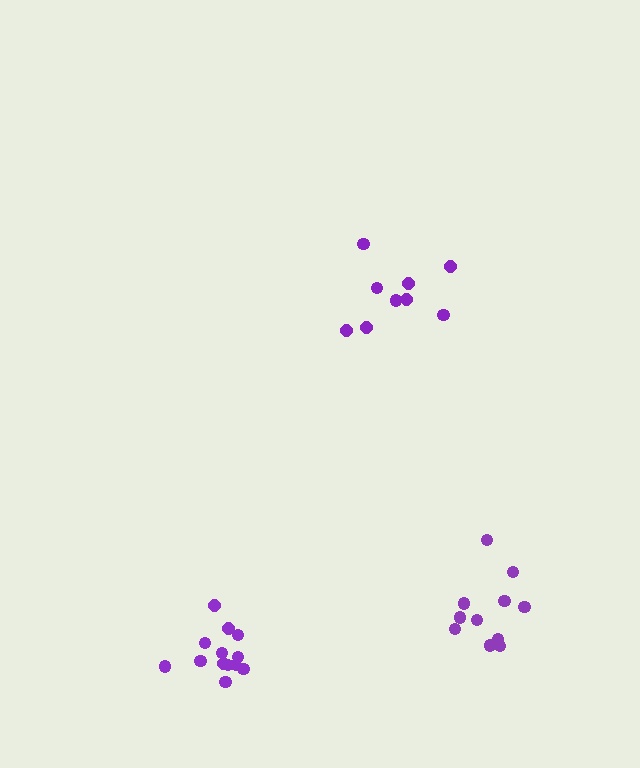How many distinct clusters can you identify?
There are 3 distinct clusters.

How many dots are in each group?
Group 1: 11 dots, Group 2: 9 dots, Group 3: 13 dots (33 total).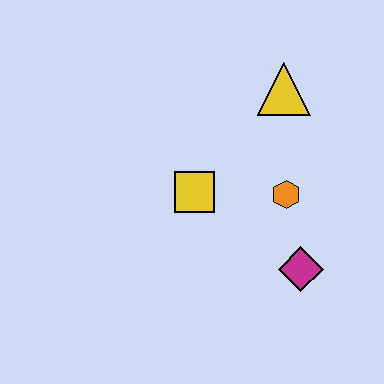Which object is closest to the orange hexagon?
The magenta diamond is closest to the orange hexagon.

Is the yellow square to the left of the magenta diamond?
Yes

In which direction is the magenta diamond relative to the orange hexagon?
The magenta diamond is below the orange hexagon.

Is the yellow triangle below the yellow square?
No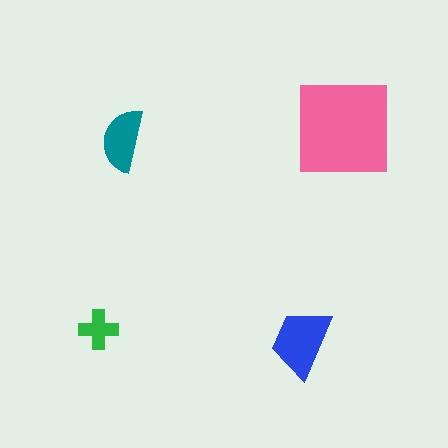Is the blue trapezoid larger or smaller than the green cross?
Larger.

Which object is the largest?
The pink square.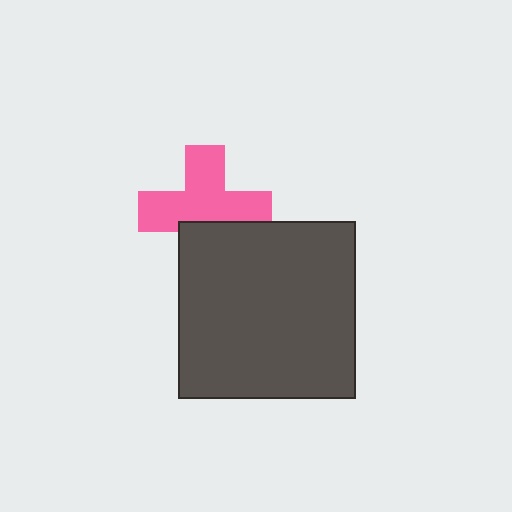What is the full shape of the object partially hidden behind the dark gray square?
The partially hidden object is a pink cross.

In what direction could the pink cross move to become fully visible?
The pink cross could move up. That would shift it out from behind the dark gray square entirely.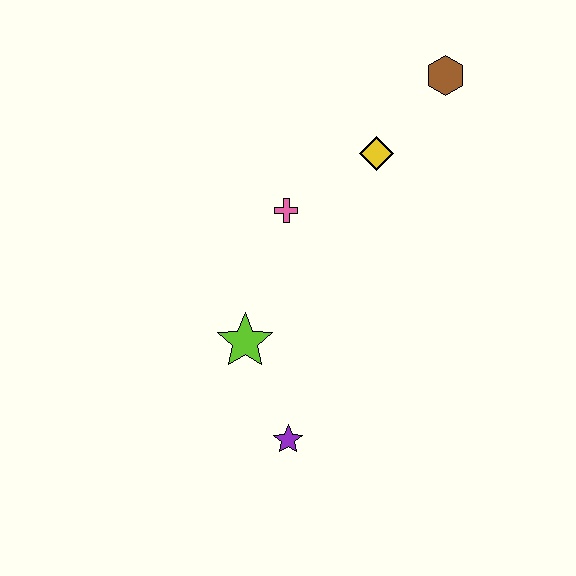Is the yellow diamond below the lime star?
No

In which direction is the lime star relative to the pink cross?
The lime star is below the pink cross.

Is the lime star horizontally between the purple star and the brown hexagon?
No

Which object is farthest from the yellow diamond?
The purple star is farthest from the yellow diamond.